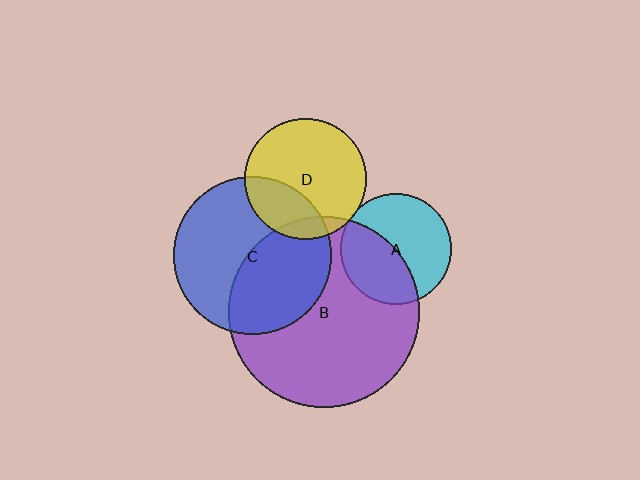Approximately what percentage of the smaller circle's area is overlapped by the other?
Approximately 45%.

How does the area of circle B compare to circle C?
Approximately 1.5 times.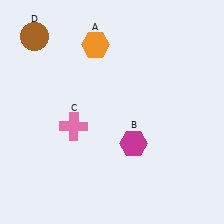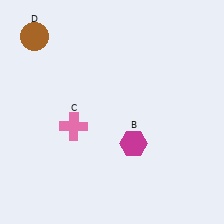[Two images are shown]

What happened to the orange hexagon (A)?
The orange hexagon (A) was removed in Image 2. It was in the top-left area of Image 1.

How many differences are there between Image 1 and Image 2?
There is 1 difference between the two images.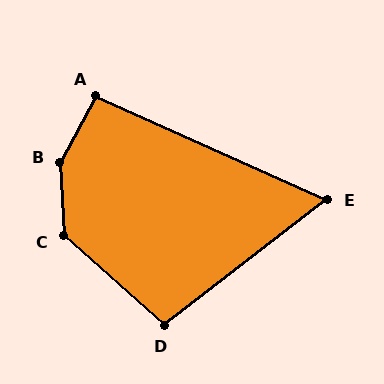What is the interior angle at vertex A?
Approximately 95 degrees (approximately right).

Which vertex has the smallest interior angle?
E, at approximately 62 degrees.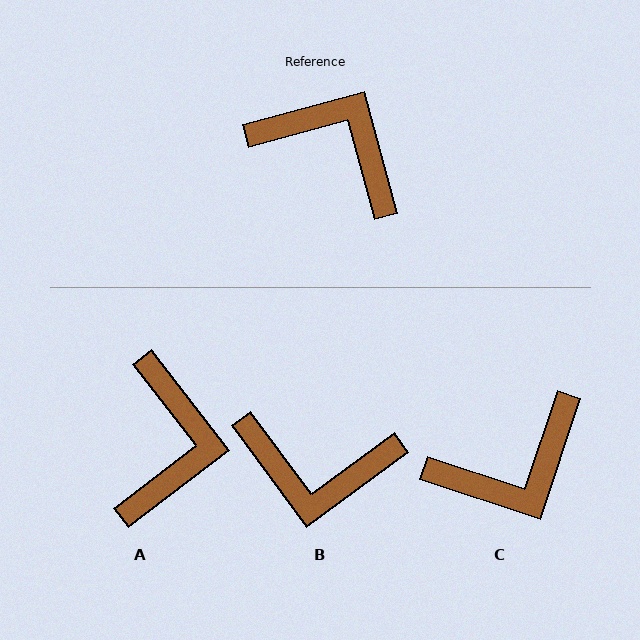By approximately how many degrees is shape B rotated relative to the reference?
Approximately 159 degrees clockwise.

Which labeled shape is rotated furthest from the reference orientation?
B, about 159 degrees away.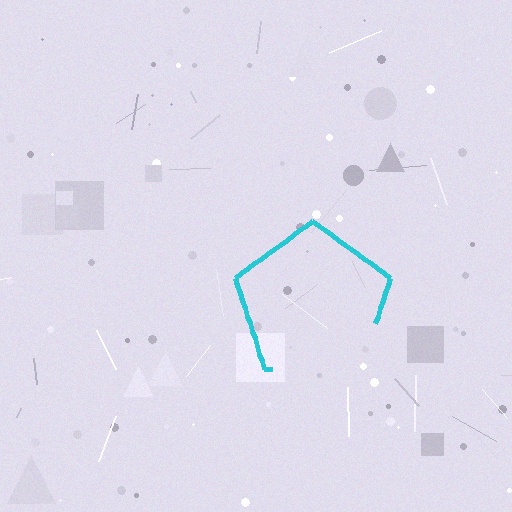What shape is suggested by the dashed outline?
The dashed outline suggests a pentagon.